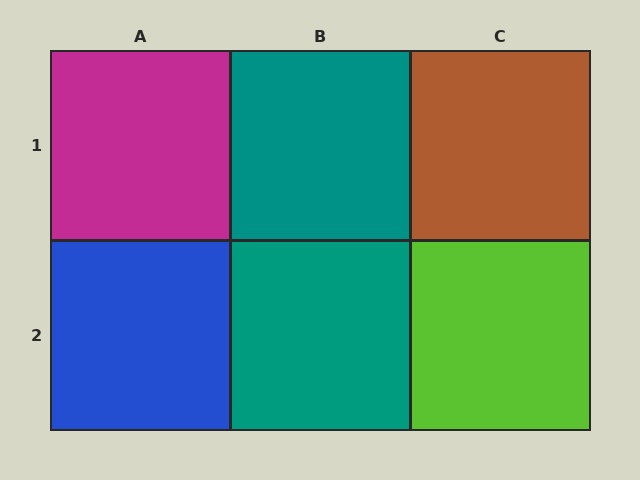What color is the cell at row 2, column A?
Blue.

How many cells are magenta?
1 cell is magenta.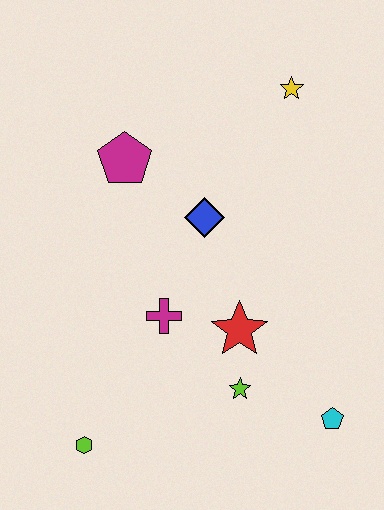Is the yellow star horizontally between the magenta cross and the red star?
No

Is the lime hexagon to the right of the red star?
No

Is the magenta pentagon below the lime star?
No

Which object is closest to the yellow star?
The blue diamond is closest to the yellow star.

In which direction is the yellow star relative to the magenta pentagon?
The yellow star is to the right of the magenta pentagon.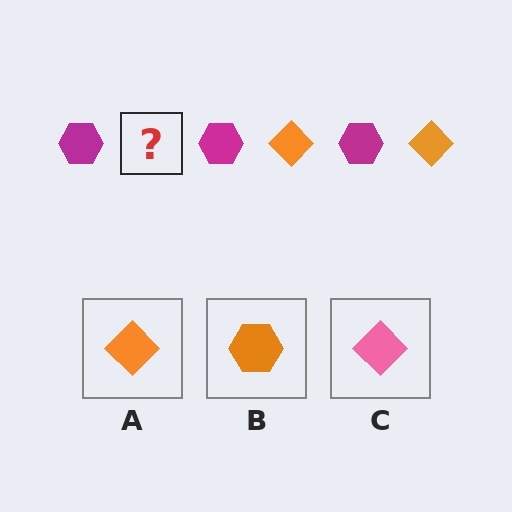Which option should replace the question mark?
Option A.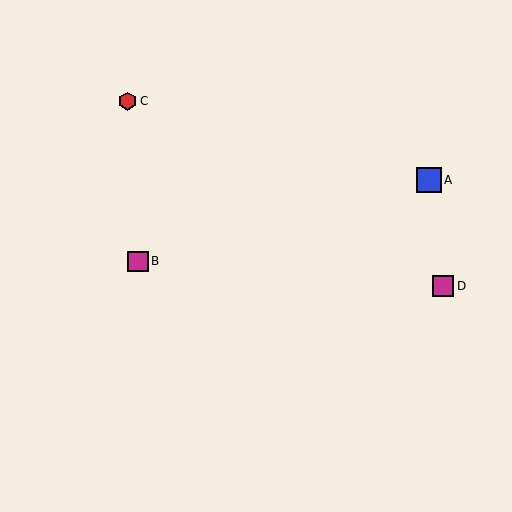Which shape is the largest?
The blue square (labeled A) is the largest.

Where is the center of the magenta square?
The center of the magenta square is at (138, 261).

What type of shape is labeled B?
Shape B is a magenta square.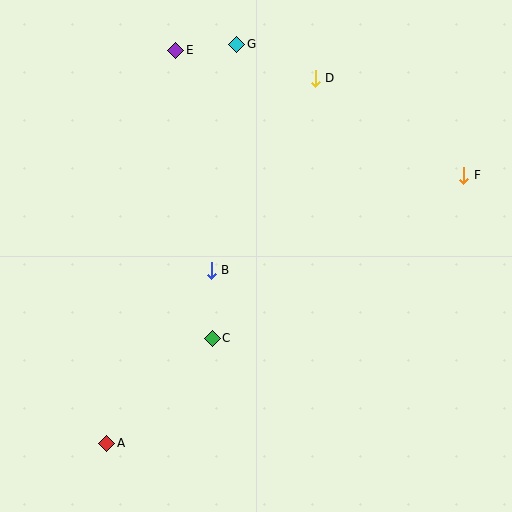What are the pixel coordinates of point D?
Point D is at (315, 78).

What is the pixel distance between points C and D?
The distance between C and D is 279 pixels.